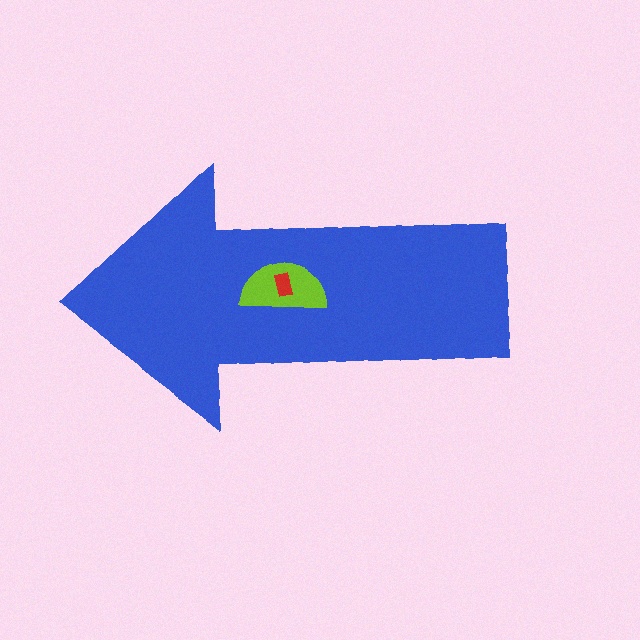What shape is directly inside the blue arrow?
The lime semicircle.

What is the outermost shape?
The blue arrow.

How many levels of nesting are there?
3.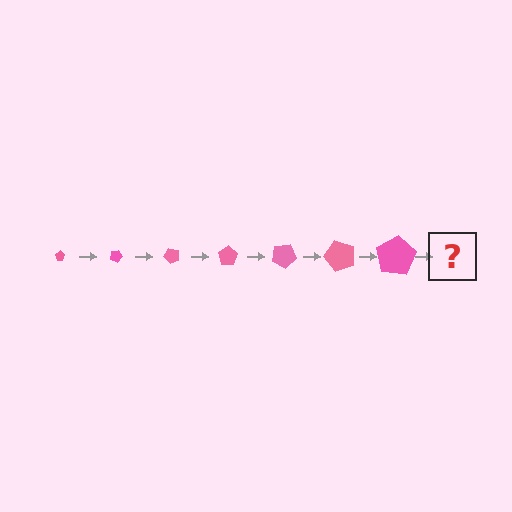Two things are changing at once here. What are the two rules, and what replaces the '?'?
The two rules are that the pentagon grows larger each step and it rotates 25 degrees each step. The '?' should be a pentagon, larger than the previous one and rotated 175 degrees from the start.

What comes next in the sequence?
The next element should be a pentagon, larger than the previous one and rotated 175 degrees from the start.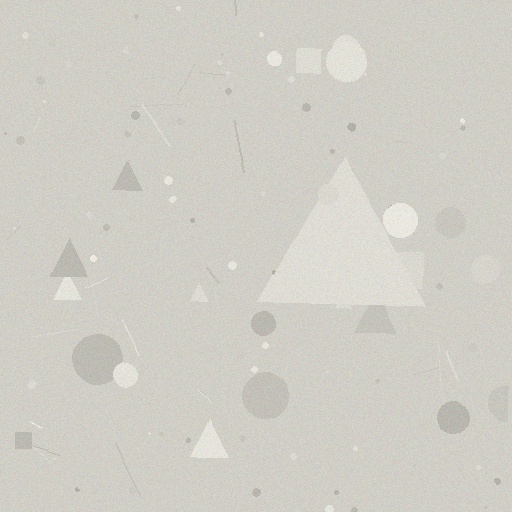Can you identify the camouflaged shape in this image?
The camouflaged shape is a triangle.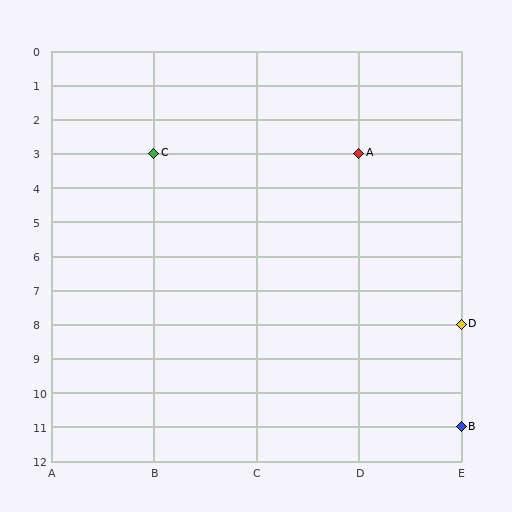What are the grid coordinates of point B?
Point B is at grid coordinates (E, 11).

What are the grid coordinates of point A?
Point A is at grid coordinates (D, 3).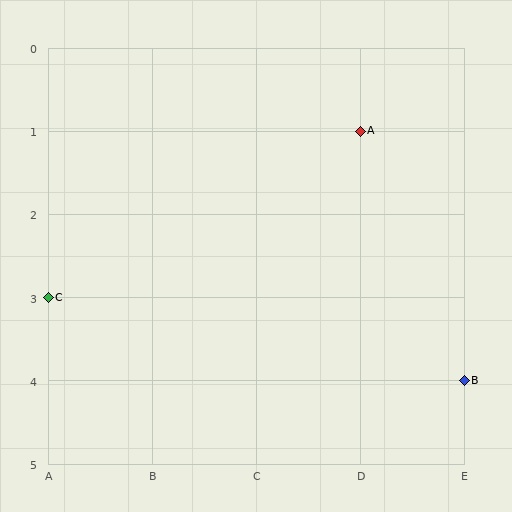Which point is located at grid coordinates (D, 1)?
Point A is at (D, 1).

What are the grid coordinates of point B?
Point B is at grid coordinates (E, 4).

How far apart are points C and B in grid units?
Points C and B are 4 columns and 1 row apart (about 4.1 grid units diagonally).